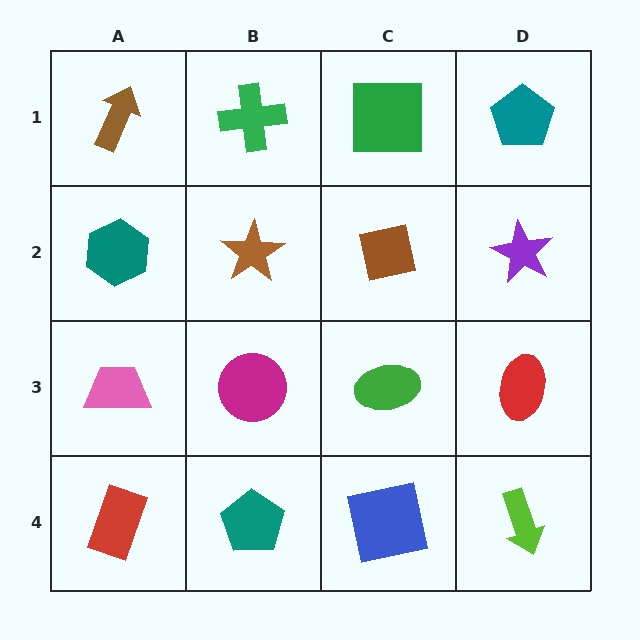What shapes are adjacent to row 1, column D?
A purple star (row 2, column D), a green square (row 1, column C).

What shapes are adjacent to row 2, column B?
A green cross (row 1, column B), a magenta circle (row 3, column B), a teal hexagon (row 2, column A), a brown square (row 2, column C).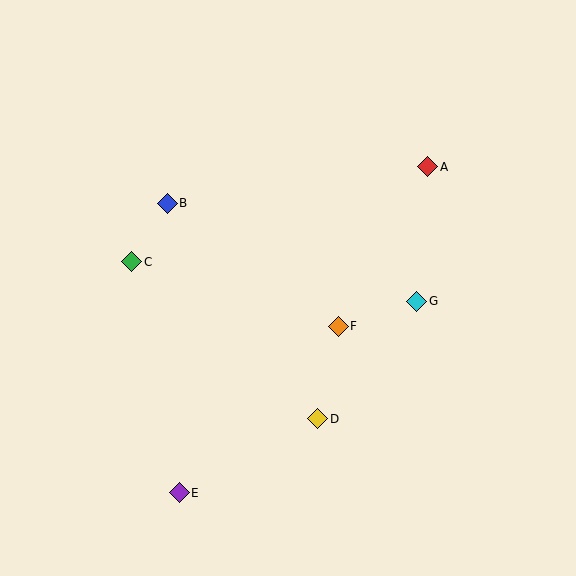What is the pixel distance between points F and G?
The distance between F and G is 82 pixels.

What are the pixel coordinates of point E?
Point E is at (179, 493).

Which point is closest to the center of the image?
Point F at (338, 326) is closest to the center.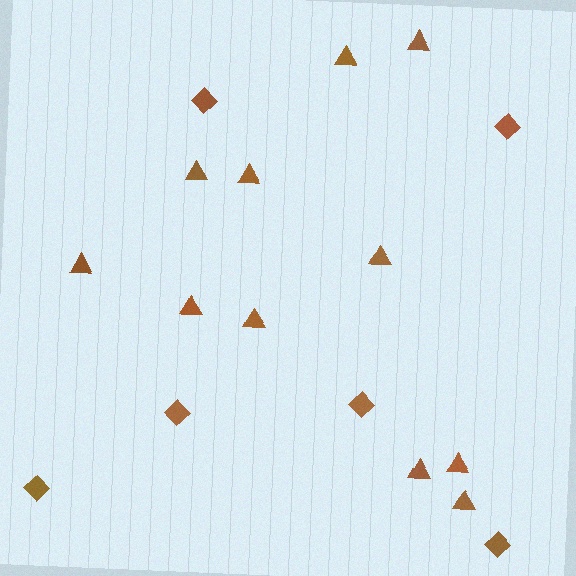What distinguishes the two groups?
There are 2 groups: one group of triangles (11) and one group of diamonds (6).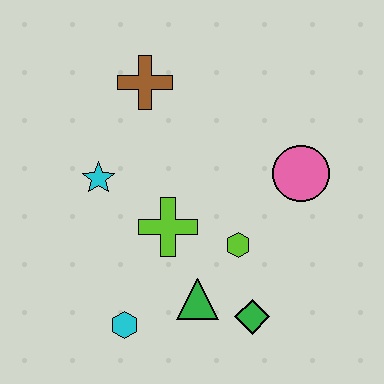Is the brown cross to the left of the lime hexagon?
Yes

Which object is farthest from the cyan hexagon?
The brown cross is farthest from the cyan hexagon.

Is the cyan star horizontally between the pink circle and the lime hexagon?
No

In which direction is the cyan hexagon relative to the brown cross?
The cyan hexagon is below the brown cross.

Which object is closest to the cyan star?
The lime cross is closest to the cyan star.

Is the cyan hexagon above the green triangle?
No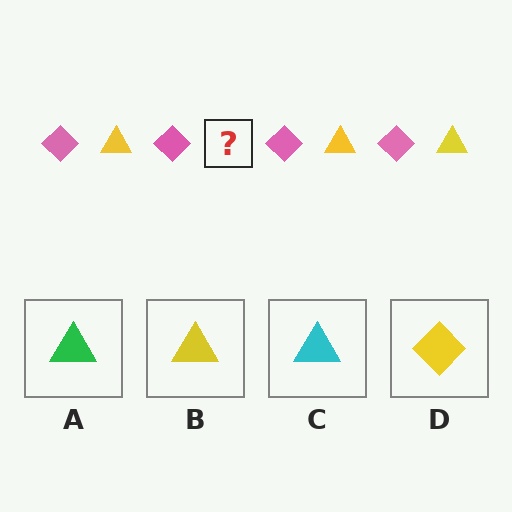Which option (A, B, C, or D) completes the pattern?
B.